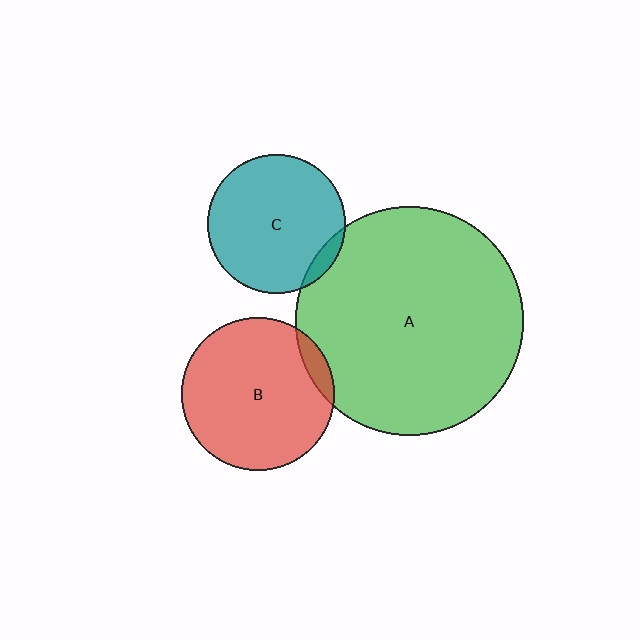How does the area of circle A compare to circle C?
Approximately 2.7 times.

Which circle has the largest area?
Circle A (green).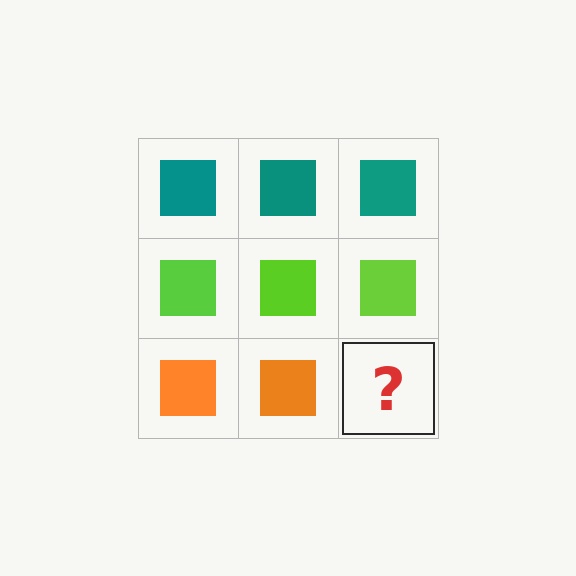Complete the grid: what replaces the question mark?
The question mark should be replaced with an orange square.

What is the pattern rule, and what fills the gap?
The rule is that each row has a consistent color. The gap should be filled with an orange square.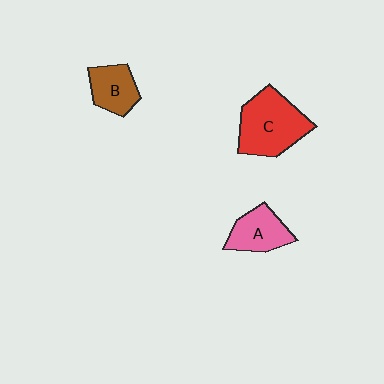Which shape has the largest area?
Shape C (red).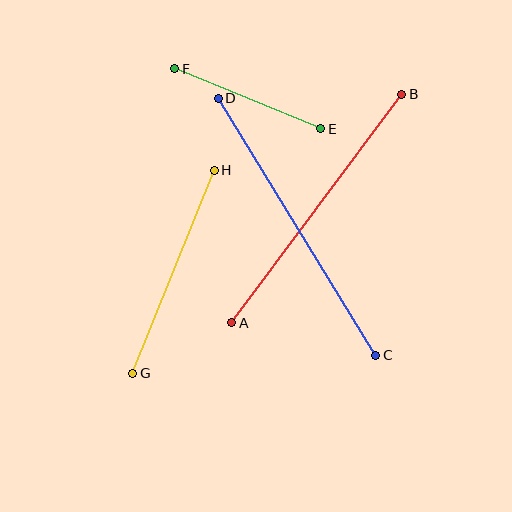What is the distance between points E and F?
The distance is approximately 158 pixels.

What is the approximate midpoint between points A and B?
The midpoint is at approximately (317, 209) pixels.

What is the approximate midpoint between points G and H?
The midpoint is at approximately (173, 272) pixels.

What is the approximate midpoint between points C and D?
The midpoint is at approximately (297, 227) pixels.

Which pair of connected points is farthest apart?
Points C and D are farthest apart.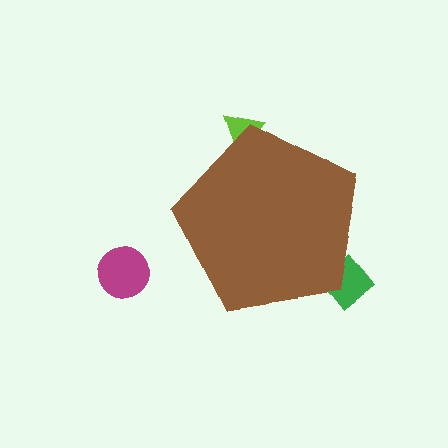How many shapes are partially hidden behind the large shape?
2 shapes are partially hidden.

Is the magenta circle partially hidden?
No, the magenta circle is fully visible.